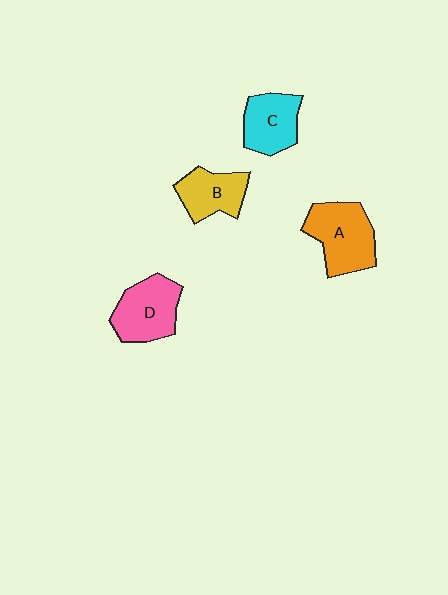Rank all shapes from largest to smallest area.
From largest to smallest: A (orange), D (pink), C (cyan), B (yellow).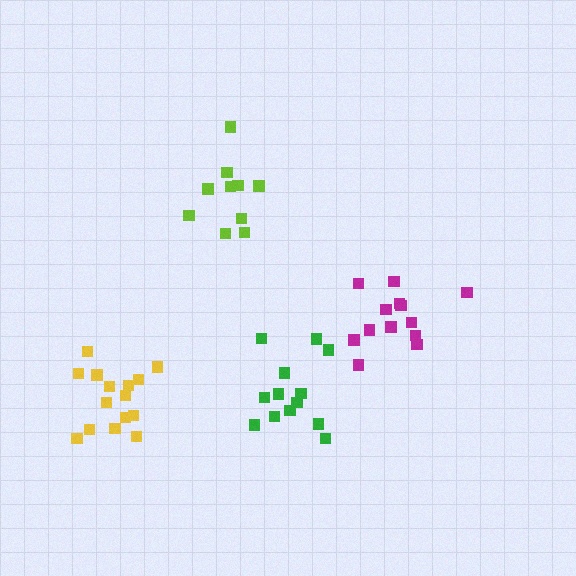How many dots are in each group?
Group 1: 13 dots, Group 2: 15 dots, Group 3: 10 dots, Group 4: 13 dots (51 total).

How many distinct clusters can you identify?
There are 4 distinct clusters.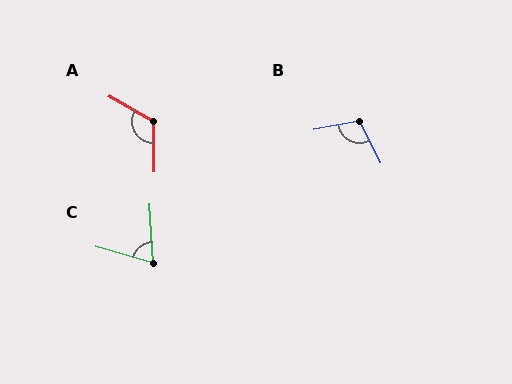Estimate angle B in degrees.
Approximately 105 degrees.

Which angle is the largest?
A, at approximately 120 degrees.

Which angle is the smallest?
C, at approximately 71 degrees.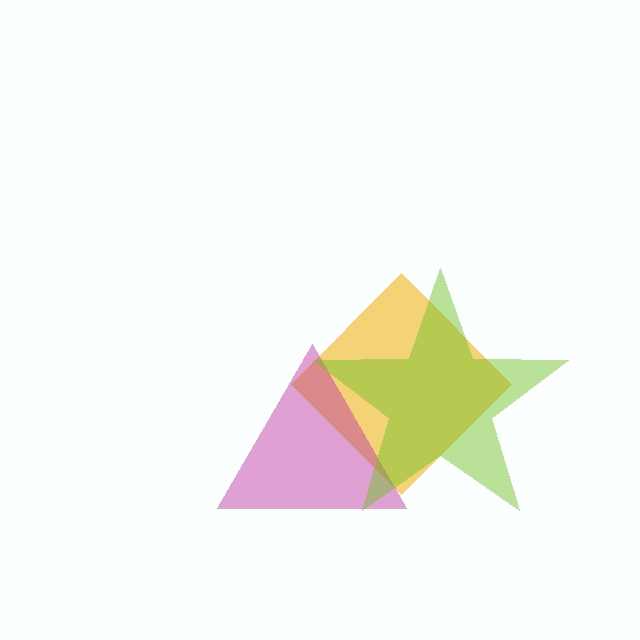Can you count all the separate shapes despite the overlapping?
Yes, there are 3 separate shapes.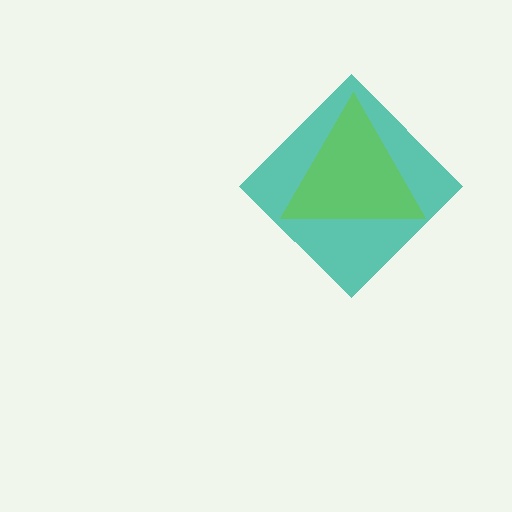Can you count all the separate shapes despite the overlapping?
Yes, there are 2 separate shapes.